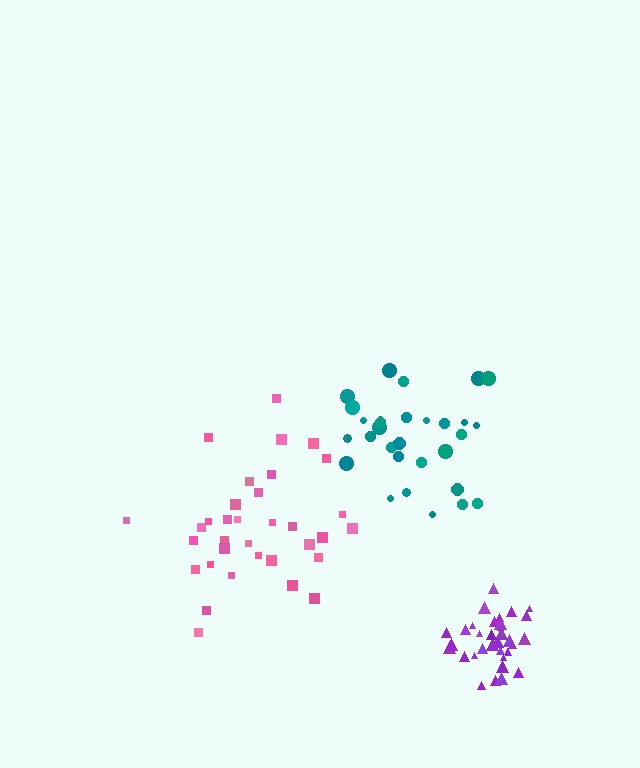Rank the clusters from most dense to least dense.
purple, teal, pink.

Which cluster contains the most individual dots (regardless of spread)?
Purple (35).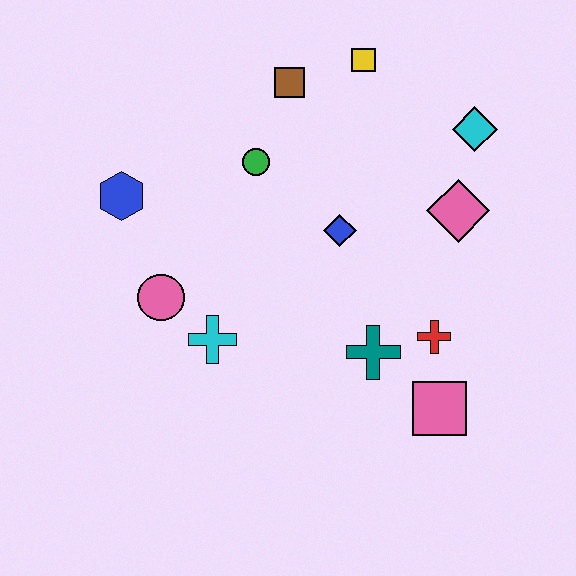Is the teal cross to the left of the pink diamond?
Yes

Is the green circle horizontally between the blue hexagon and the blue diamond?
Yes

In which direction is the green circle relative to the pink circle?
The green circle is above the pink circle.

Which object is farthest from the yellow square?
The pink square is farthest from the yellow square.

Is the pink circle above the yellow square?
No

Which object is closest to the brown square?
The yellow square is closest to the brown square.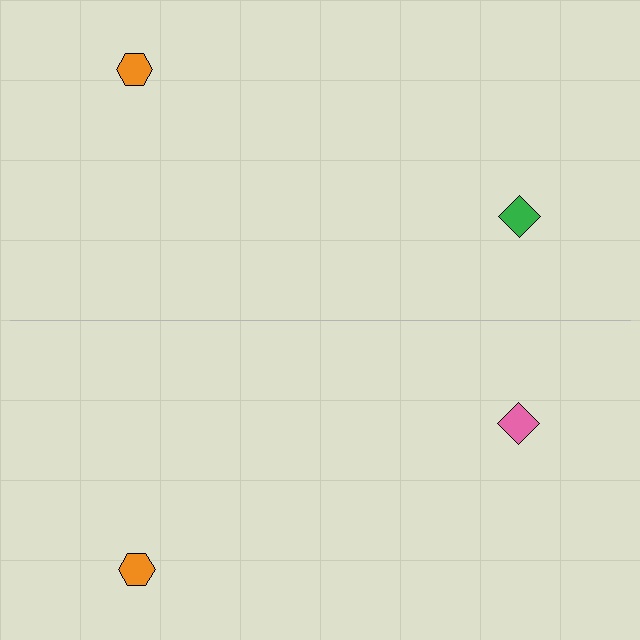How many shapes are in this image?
There are 4 shapes in this image.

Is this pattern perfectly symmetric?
No, the pattern is not perfectly symmetric. The pink diamond on the bottom side breaks the symmetry — its mirror counterpart is green.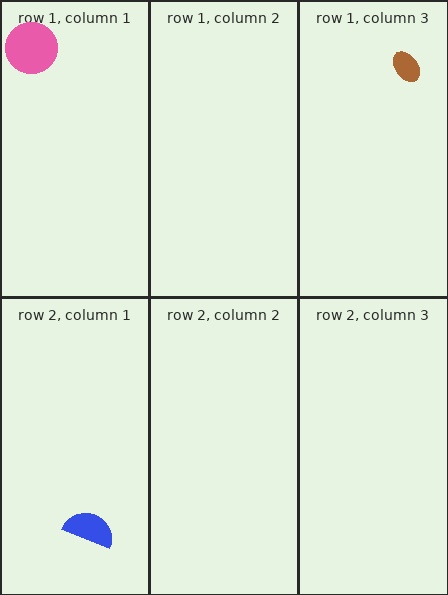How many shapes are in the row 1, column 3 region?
1.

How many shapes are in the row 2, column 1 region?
1.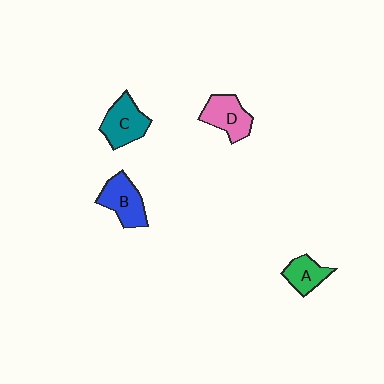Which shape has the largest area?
Shape C (teal).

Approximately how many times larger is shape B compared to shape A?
Approximately 1.4 times.